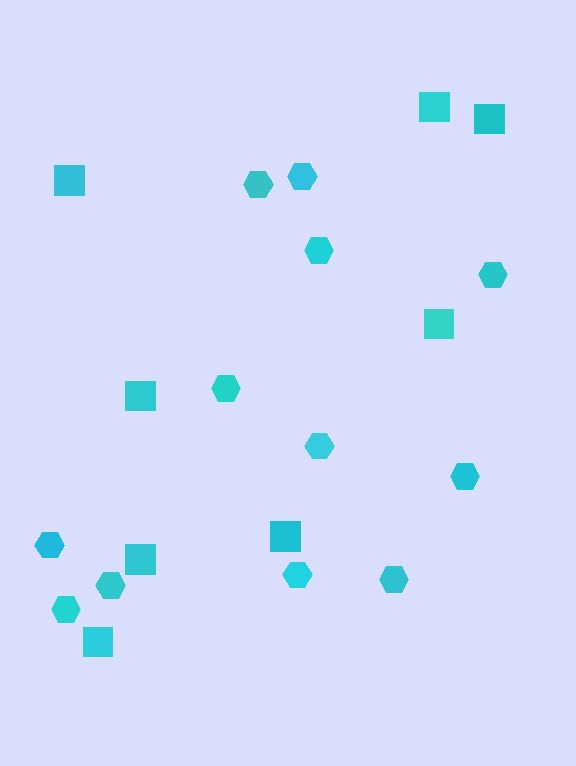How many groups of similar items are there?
There are 2 groups: one group of hexagons (12) and one group of squares (8).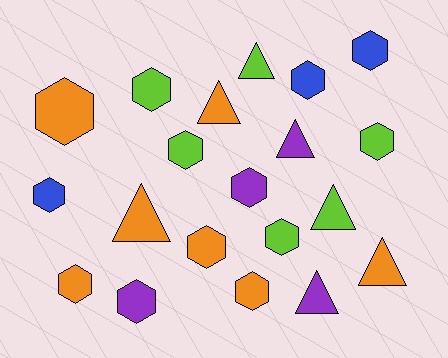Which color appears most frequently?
Orange, with 7 objects.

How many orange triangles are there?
There are 3 orange triangles.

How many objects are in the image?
There are 20 objects.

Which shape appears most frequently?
Hexagon, with 13 objects.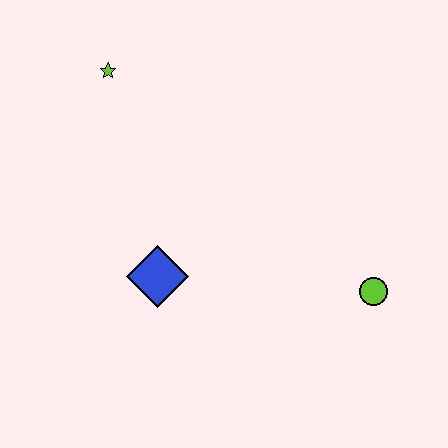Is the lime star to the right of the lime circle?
No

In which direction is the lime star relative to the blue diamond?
The lime star is above the blue diamond.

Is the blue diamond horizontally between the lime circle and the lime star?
Yes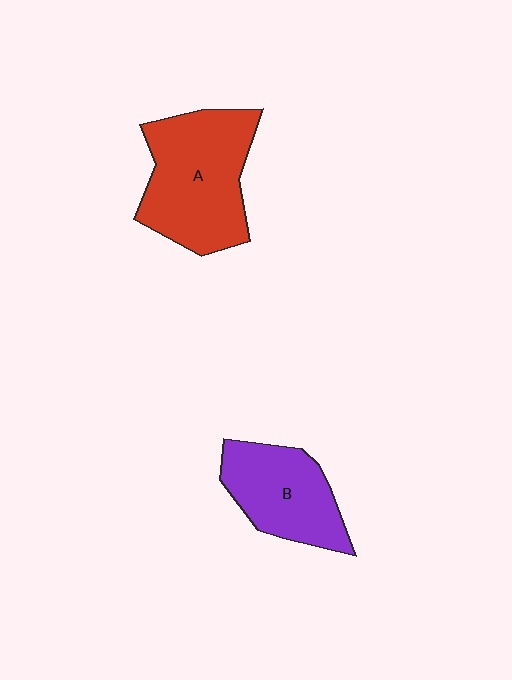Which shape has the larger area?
Shape A (red).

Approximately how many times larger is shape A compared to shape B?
Approximately 1.4 times.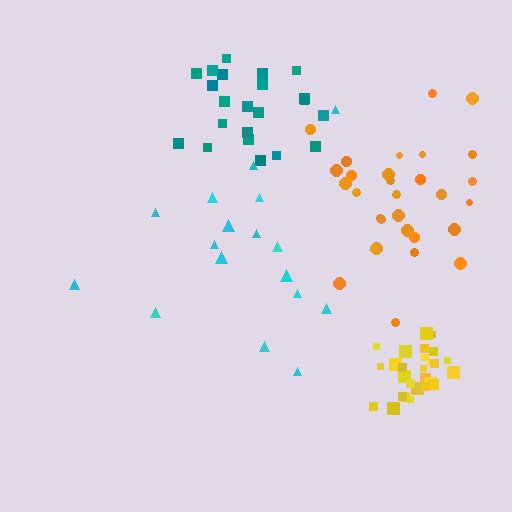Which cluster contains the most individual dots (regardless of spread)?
Orange (30).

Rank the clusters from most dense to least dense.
yellow, teal, orange, cyan.